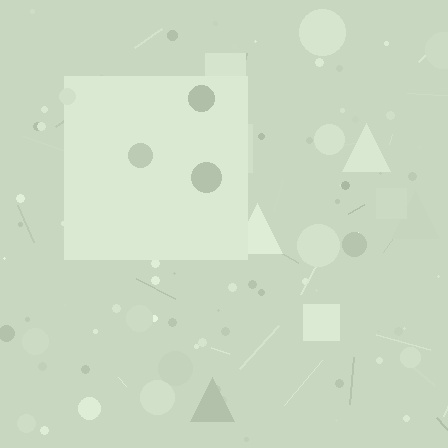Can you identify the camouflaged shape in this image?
The camouflaged shape is a square.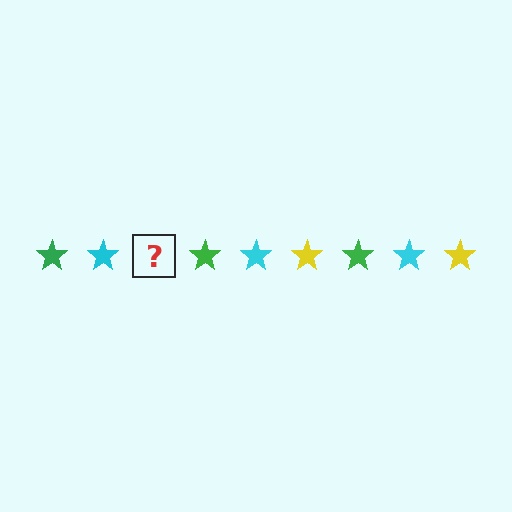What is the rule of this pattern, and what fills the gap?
The rule is that the pattern cycles through green, cyan, yellow stars. The gap should be filled with a yellow star.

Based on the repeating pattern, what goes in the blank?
The blank should be a yellow star.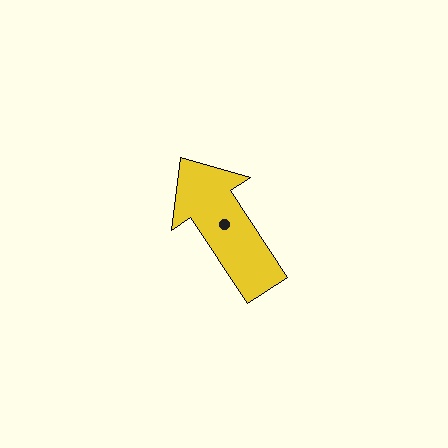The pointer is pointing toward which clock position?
Roughly 11 o'clock.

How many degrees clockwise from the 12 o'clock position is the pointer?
Approximately 327 degrees.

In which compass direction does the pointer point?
Northwest.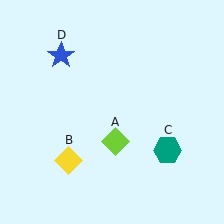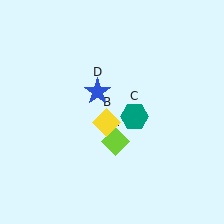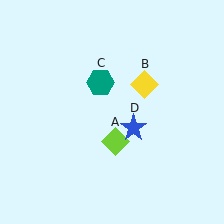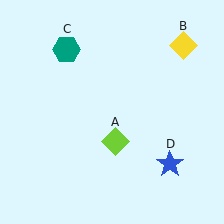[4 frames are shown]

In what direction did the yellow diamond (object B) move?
The yellow diamond (object B) moved up and to the right.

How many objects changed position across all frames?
3 objects changed position: yellow diamond (object B), teal hexagon (object C), blue star (object D).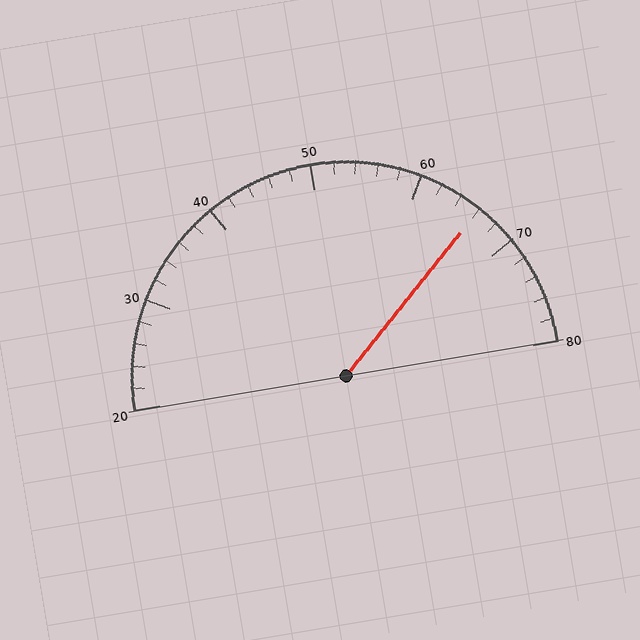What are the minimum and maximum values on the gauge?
The gauge ranges from 20 to 80.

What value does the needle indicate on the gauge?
The needle indicates approximately 66.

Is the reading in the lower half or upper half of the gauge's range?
The reading is in the upper half of the range (20 to 80).